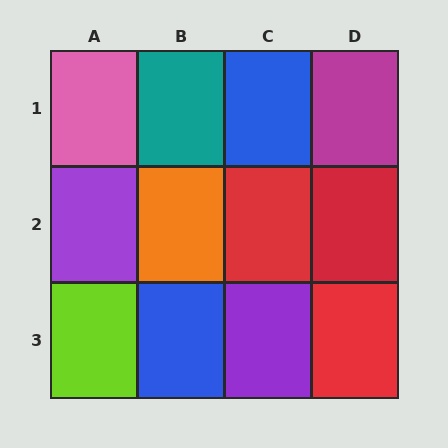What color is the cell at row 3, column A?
Lime.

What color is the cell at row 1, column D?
Magenta.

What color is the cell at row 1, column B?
Teal.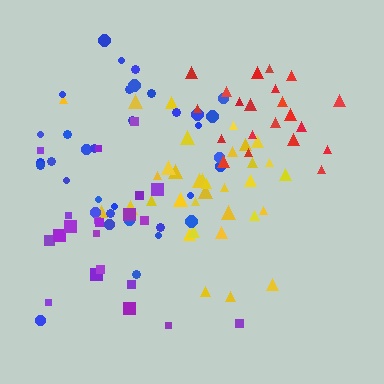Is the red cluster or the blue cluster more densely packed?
Red.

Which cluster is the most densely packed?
Red.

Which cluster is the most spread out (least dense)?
Purple.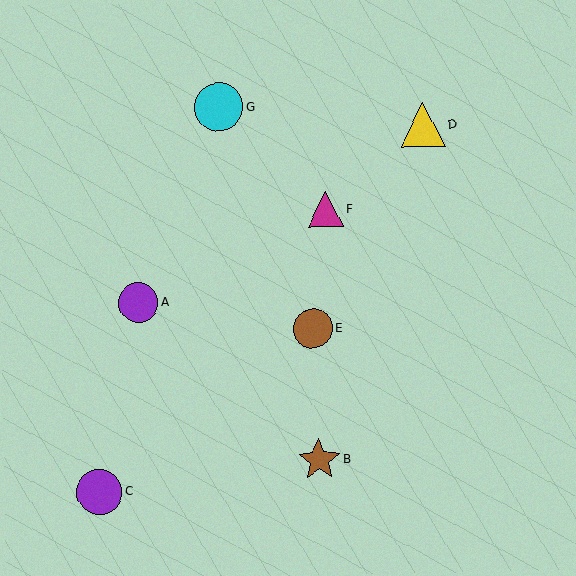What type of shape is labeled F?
Shape F is a magenta triangle.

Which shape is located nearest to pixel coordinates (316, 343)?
The brown circle (labeled E) at (313, 329) is nearest to that location.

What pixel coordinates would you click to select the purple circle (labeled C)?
Click at (99, 492) to select the purple circle C.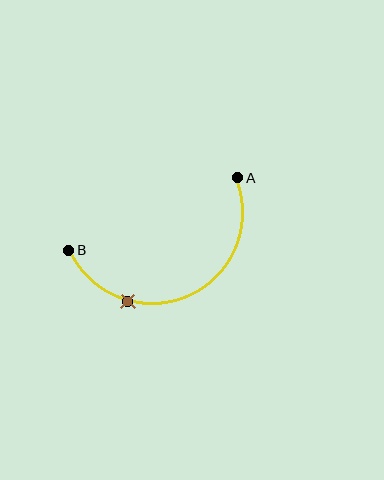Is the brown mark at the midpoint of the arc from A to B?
No. The brown mark lies on the arc but is closer to endpoint B. The arc midpoint would be at the point on the curve equidistant along the arc from both A and B.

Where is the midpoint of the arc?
The arc midpoint is the point on the curve farthest from the straight line joining A and B. It sits below that line.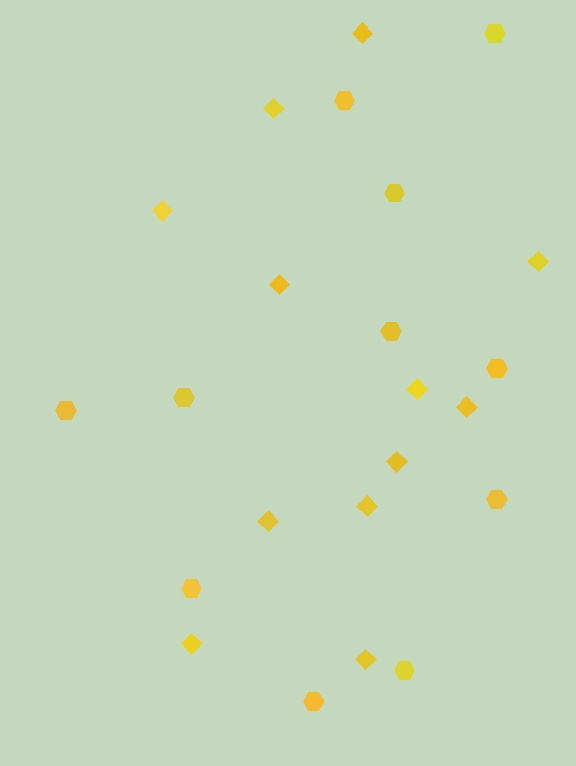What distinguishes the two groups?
There are 2 groups: one group of hexagons (11) and one group of diamonds (12).